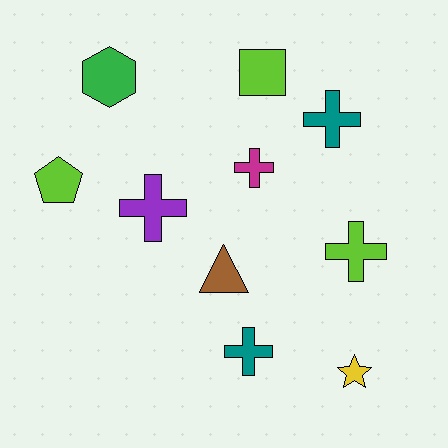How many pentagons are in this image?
There is 1 pentagon.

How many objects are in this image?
There are 10 objects.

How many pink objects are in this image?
There are no pink objects.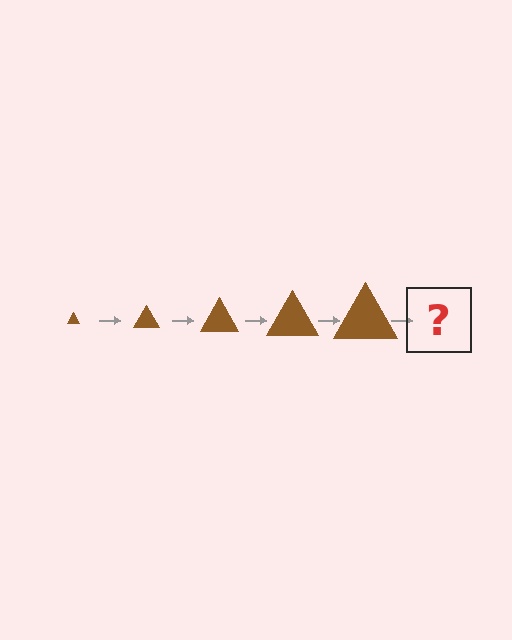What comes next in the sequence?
The next element should be a brown triangle, larger than the previous one.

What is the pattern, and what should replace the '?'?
The pattern is that the triangle gets progressively larger each step. The '?' should be a brown triangle, larger than the previous one.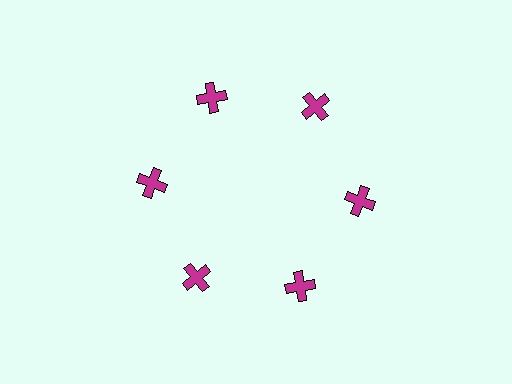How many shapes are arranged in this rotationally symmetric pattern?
There are 6 shapes, arranged in 6 groups of 1.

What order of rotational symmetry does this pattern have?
This pattern has 6-fold rotational symmetry.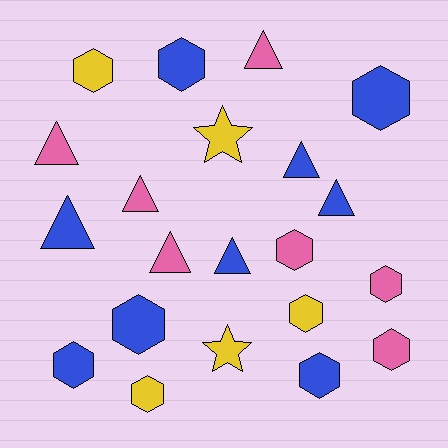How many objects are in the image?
There are 21 objects.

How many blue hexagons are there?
There are 5 blue hexagons.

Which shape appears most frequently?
Hexagon, with 11 objects.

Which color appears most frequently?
Blue, with 9 objects.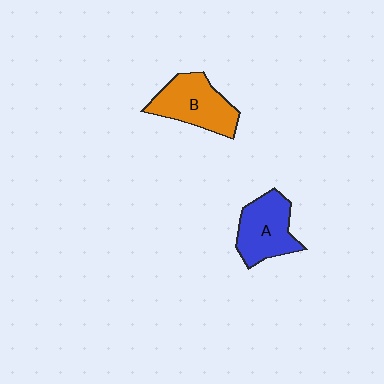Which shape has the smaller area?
Shape A (blue).